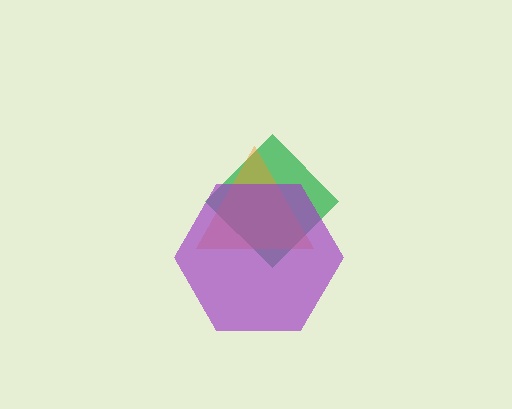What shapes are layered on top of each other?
The layered shapes are: a green diamond, an orange triangle, a purple hexagon.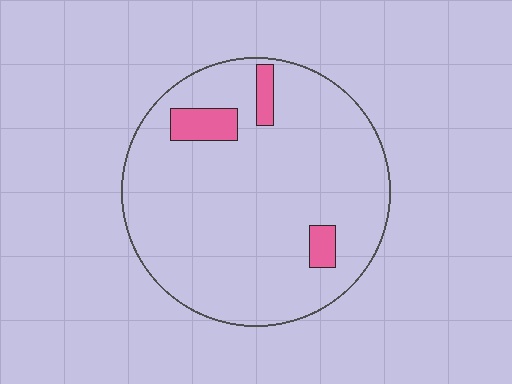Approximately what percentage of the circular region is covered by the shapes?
Approximately 10%.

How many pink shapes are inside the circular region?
3.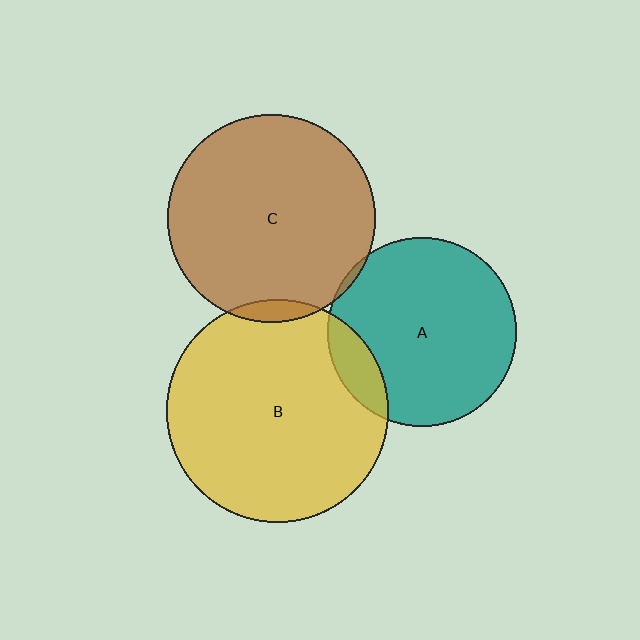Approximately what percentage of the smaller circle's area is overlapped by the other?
Approximately 10%.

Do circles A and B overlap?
Yes.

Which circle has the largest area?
Circle B (yellow).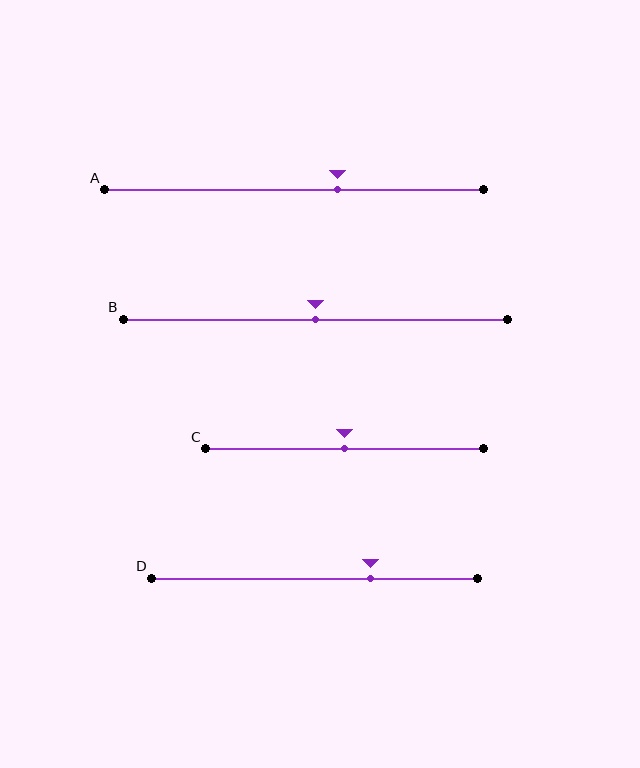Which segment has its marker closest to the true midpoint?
Segment B has its marker closest to the true midpoint.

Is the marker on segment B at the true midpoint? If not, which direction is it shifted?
Yes, the marker on segment B is at the true midpoint.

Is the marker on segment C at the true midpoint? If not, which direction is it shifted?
Yes, the marker on segment C is at the true midpoint.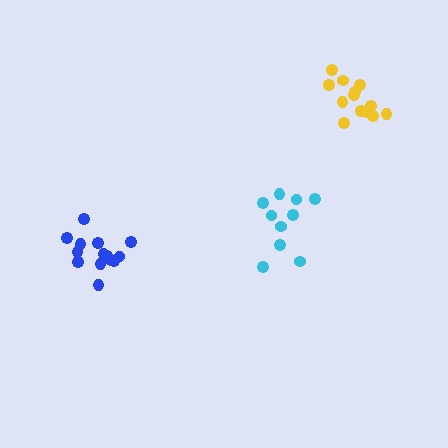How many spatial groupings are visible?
There are 3 spatial groupings.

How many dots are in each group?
Group 1: 10 dots, Group 2: 13 dots, Group 3: 14 dots (37 total).